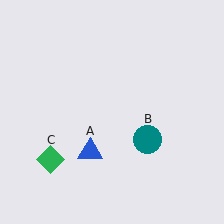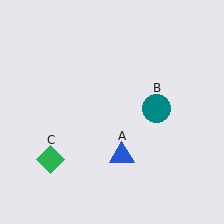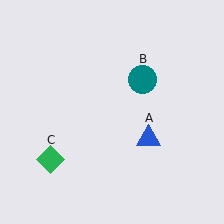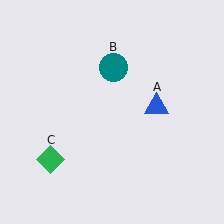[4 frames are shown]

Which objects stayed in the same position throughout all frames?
Green diamond (object C) remained stationary.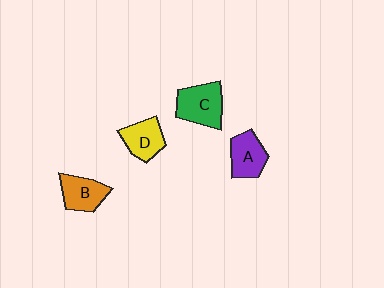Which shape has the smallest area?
Shape B (orange).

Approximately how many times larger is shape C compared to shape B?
Approximately 1.3 times.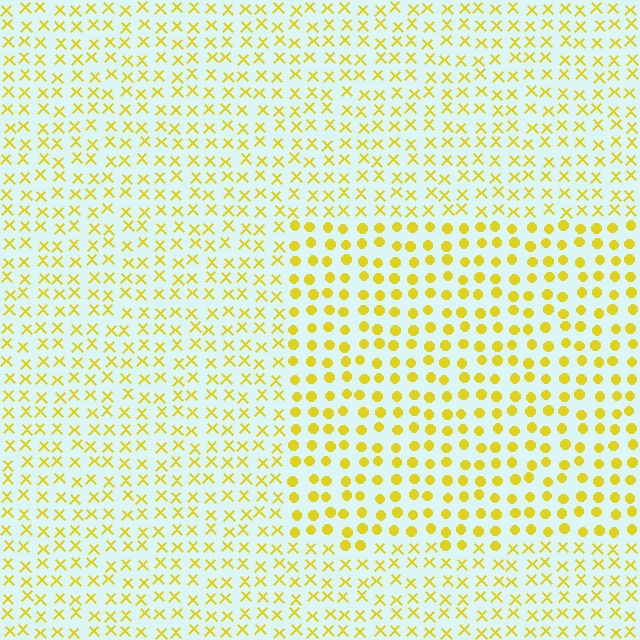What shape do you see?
I see a rectangle.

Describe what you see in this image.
The image is filled with small yellow elements arranged in a uniform grid. A rectangle-shaped region contains circles, while the surrounding area contains X marks. The boundary is defined purely by the change in element shape.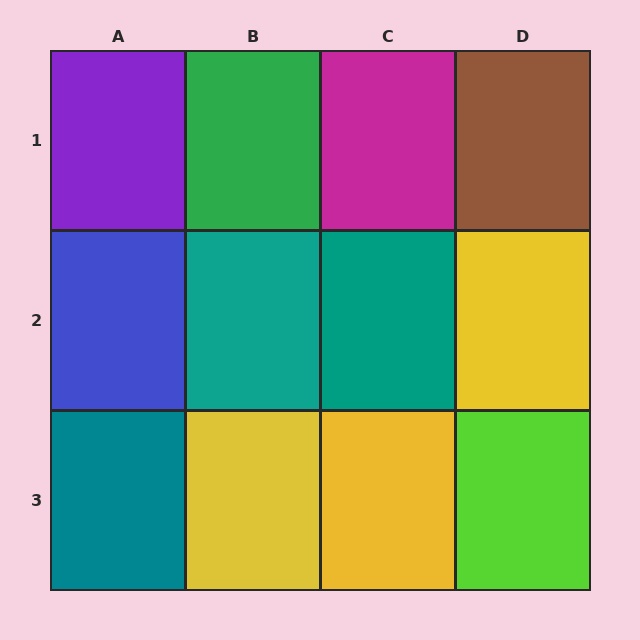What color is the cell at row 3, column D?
Lime.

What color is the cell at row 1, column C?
Magenta.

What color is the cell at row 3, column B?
Yellow.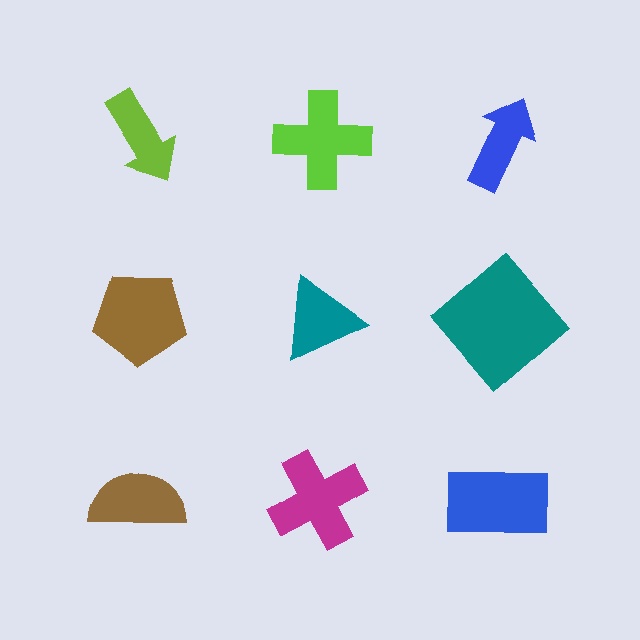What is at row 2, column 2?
A teal triangle.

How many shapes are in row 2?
3 shapes.